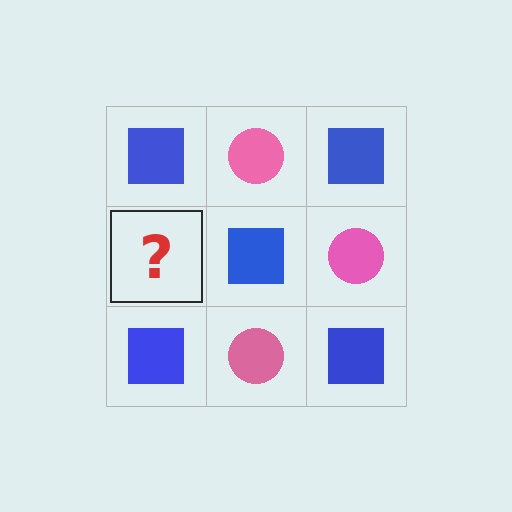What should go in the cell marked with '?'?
The missing cell should contain a pink circle.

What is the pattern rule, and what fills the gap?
The rule is that it alternates blue square and pink circle in a checkerboard pattern. The gap should be filled with a pink circle.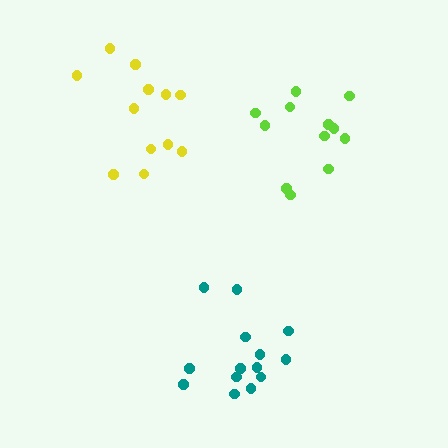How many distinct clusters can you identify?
There are 3 distinct clusters.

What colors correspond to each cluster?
The clusters are colored: yellow, teal, lime.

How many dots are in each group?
Group 1: 12 dots, Group 2: 14 dots, Group 3: 12 dots (38 total).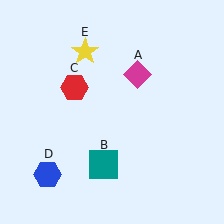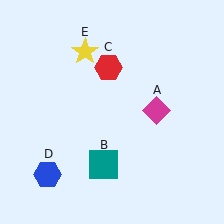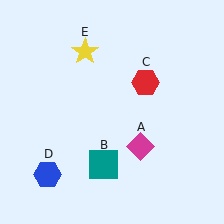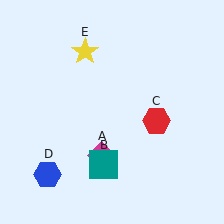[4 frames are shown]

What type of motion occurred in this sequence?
The magenta diamond (object A), red hexagon (object C) rotated clockwise around the center of the scene.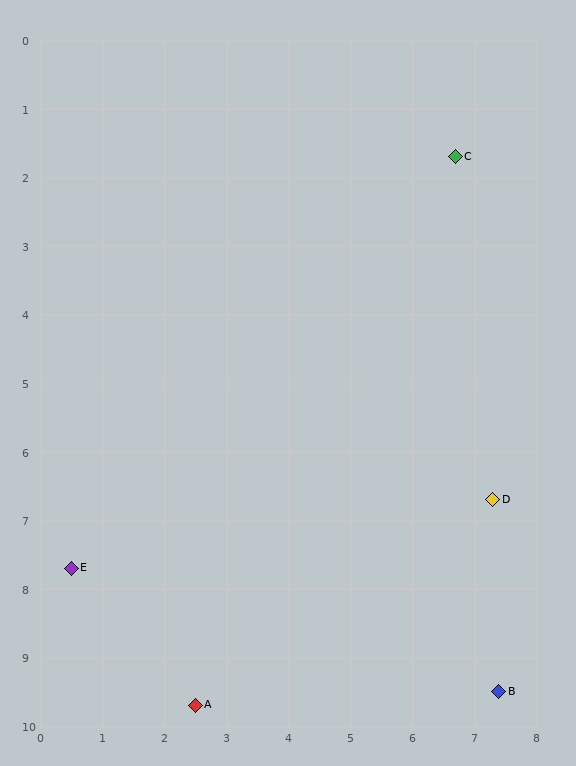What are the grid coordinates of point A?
Point A is at approximately (2.5, 9.7).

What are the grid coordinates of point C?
Point C is at approximately (6.7, 1.7).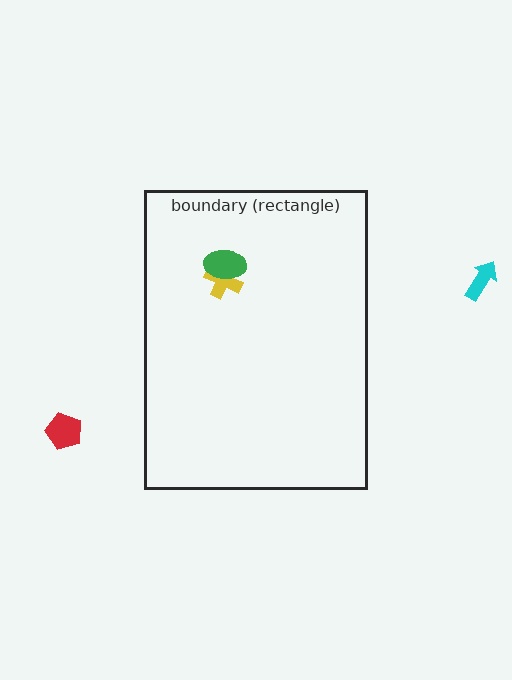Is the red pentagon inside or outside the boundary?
Outside.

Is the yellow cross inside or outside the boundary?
Inside.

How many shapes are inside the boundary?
2 inside, 2 outside.